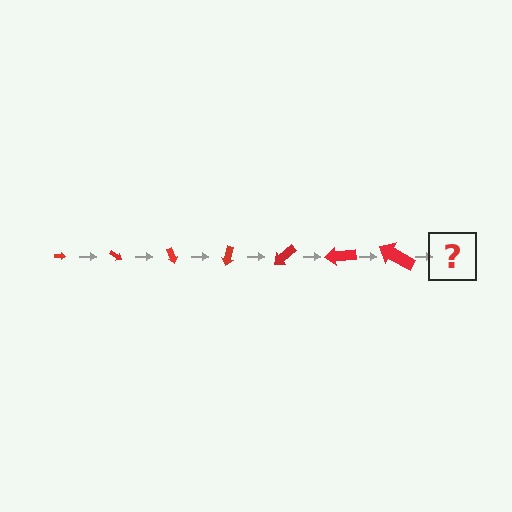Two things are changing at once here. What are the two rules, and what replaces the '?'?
The two rules are that the arrow grows larger each step and it rotates 35 degrees each step. The '?' should be an arrow, larger than the previous one and rotated 245 degrees from the start.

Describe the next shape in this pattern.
It should be an arrow, larger than the previous one and rotated 245 degrees from the start.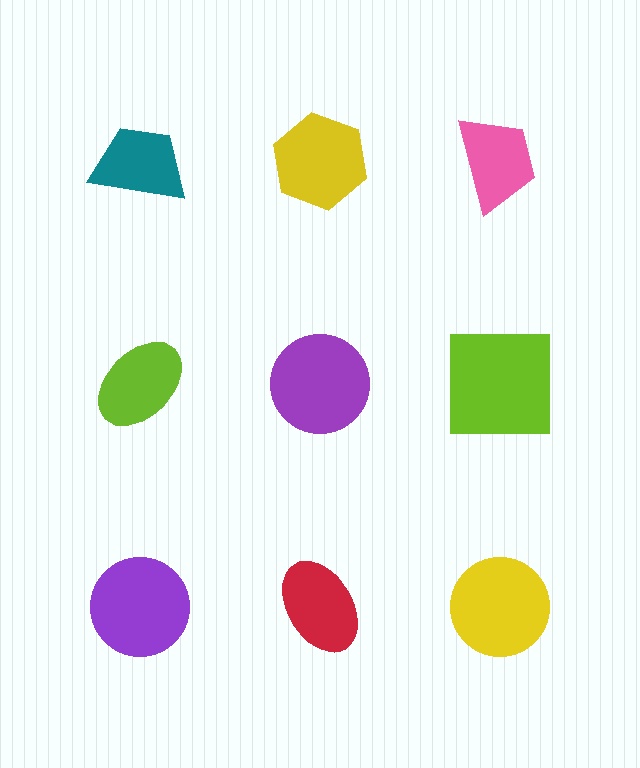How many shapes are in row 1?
3 shapes.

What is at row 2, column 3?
A lime square.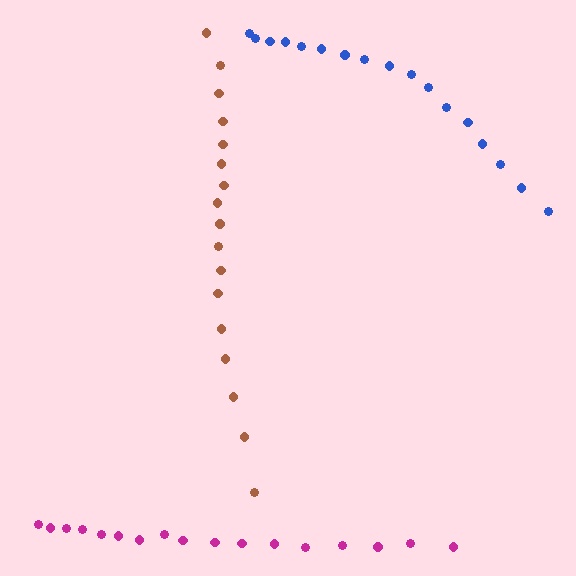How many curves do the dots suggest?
There are 3 distinct paths.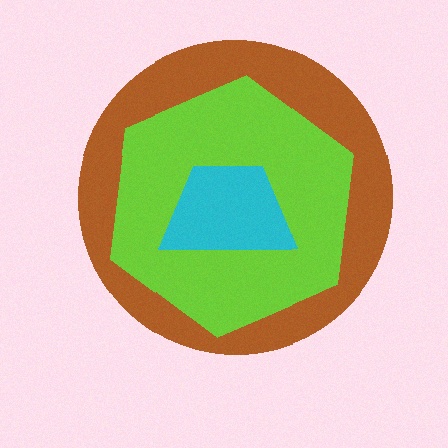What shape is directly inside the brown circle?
The lime hexagon.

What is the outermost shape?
The brown circle.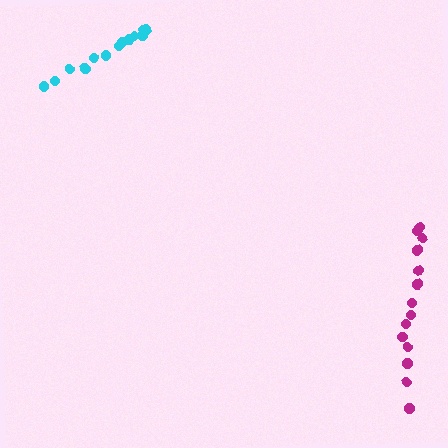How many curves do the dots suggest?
There are 2 distinct paths.